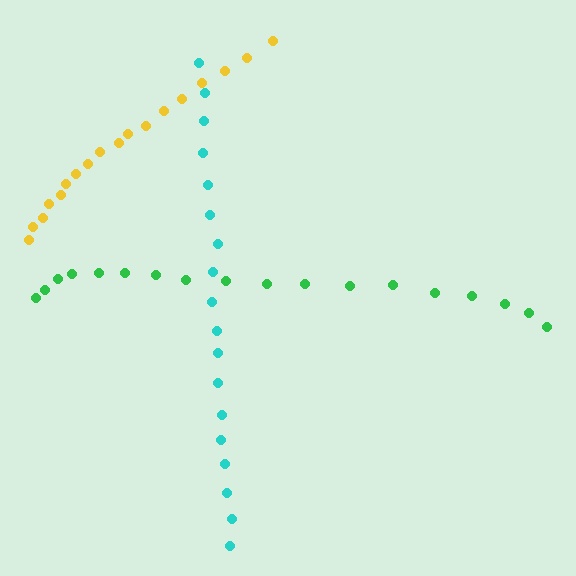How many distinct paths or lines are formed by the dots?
There are 3 distinct paths.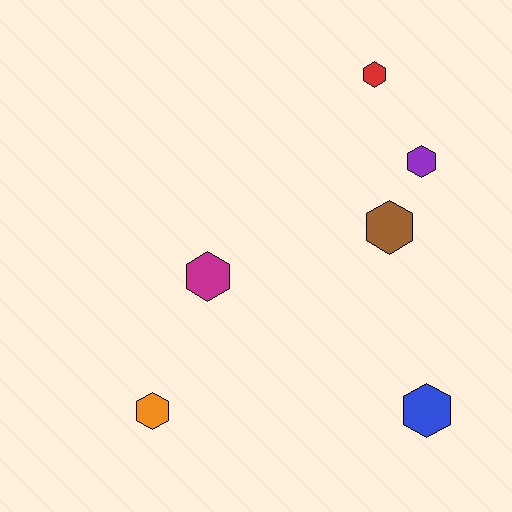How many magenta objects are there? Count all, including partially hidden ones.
There is 1 magenta object.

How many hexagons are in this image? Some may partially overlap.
There are 6 hexagons.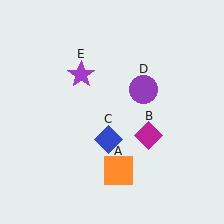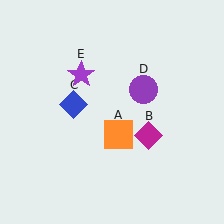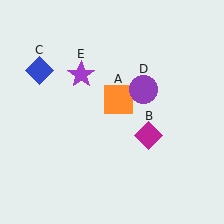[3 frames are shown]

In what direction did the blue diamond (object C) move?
The blue diamond (object C) moved up and to the left.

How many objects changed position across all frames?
2 objects changed position: orange square (object A), blue diamond (object C).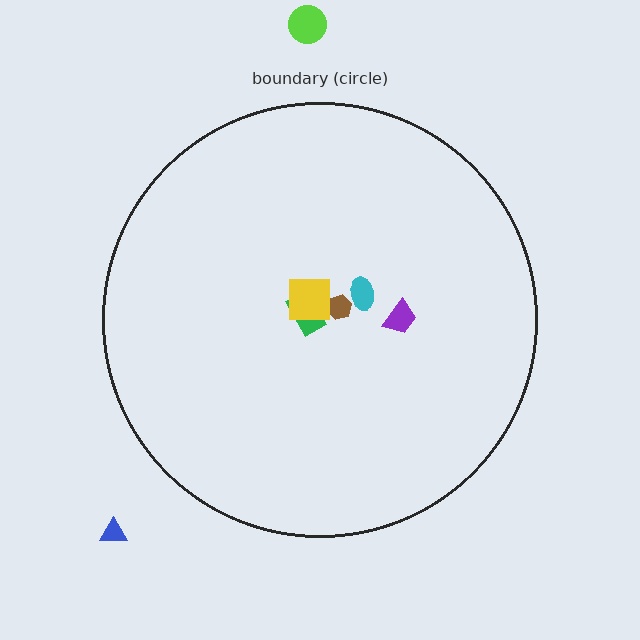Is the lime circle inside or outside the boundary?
Outside.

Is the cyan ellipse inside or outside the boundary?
Inside.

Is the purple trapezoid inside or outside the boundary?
Inside.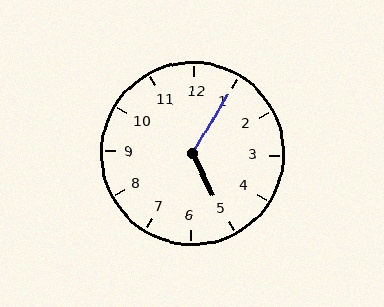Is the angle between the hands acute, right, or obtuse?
It is obtuse.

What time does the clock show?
5:05.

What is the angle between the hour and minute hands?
Approximately 122 degrees.